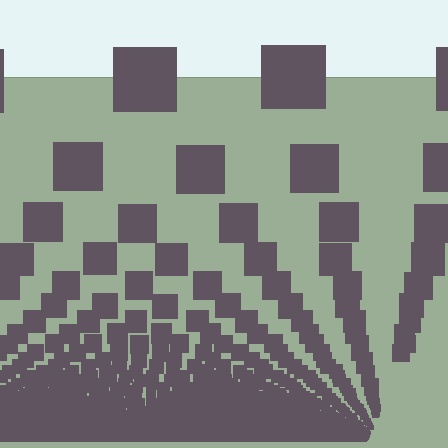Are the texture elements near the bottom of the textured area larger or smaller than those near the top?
Smaller. The gradient is inverted — elements near the bottom are smaller and denser.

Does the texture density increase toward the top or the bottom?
Density increases toward the bottom.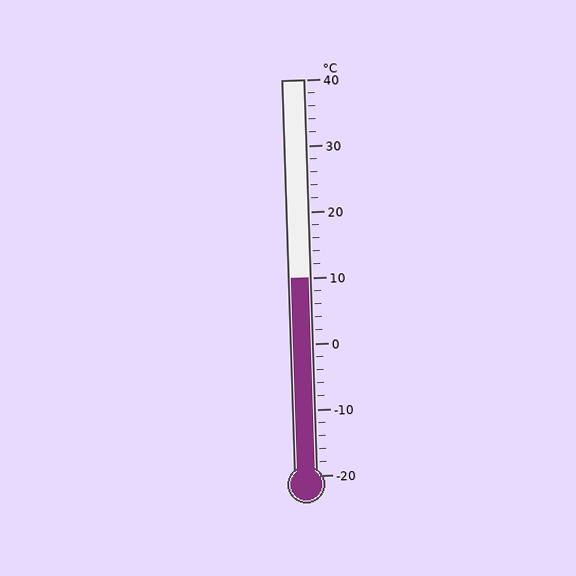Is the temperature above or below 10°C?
The temperature is at 10°C.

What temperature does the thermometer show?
The thermometer shows approximately 10°C.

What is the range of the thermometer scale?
The thermometer scale ranges from -20°C to 40°C.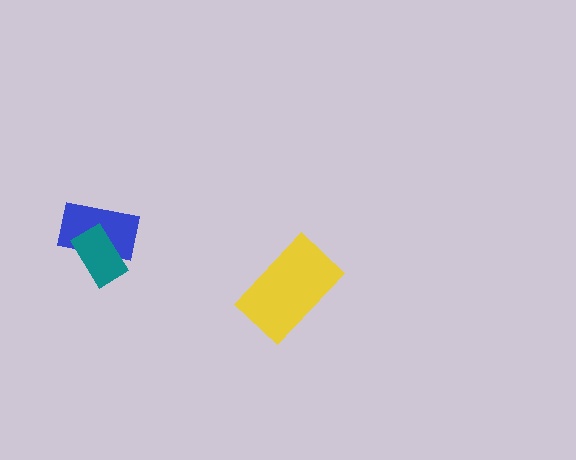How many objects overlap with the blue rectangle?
1 object overlaps with the blue rectangle.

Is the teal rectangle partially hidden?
No, no other shape covers it.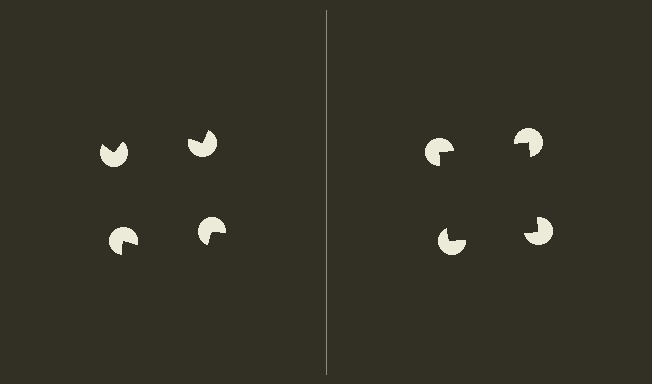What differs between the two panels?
The pac-man discs are positioned identically on both sides; only the wedge orientations differ. On the right they align to a square; on the left they are misaligned.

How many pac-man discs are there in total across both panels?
8 — 4 on each side.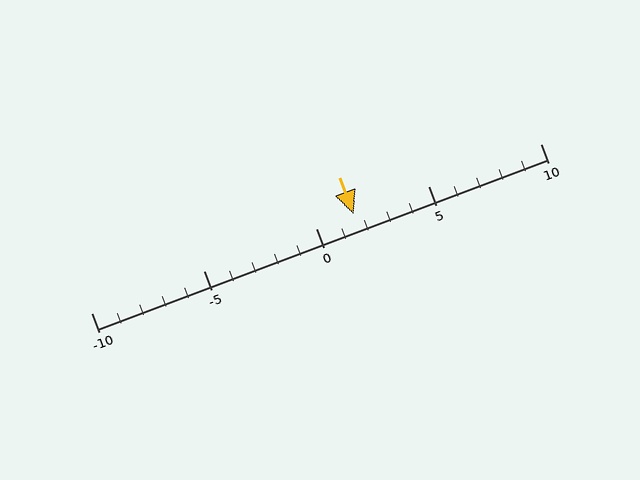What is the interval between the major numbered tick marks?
The major tick marks are spaced 5 units apart.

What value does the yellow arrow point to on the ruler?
The yellow arrow points to approximately 2.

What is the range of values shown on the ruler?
The ruler shows values from -10 to 10.